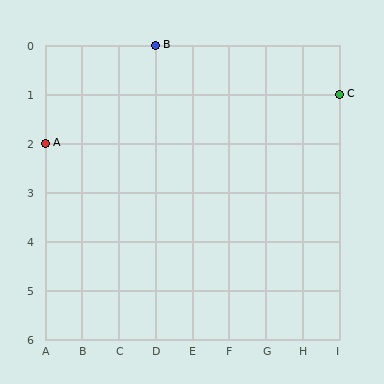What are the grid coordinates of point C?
Point C is at grid coordinates (I, 1).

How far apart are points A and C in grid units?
Points A and C are 8 columns and 1 row apart (about 8.1 grid units diagonally).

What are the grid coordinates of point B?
Point B is at grid coordinates (D, 0).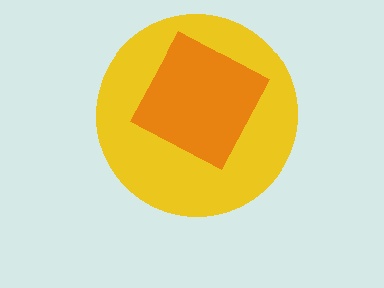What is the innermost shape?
The orange diamond.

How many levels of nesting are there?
2.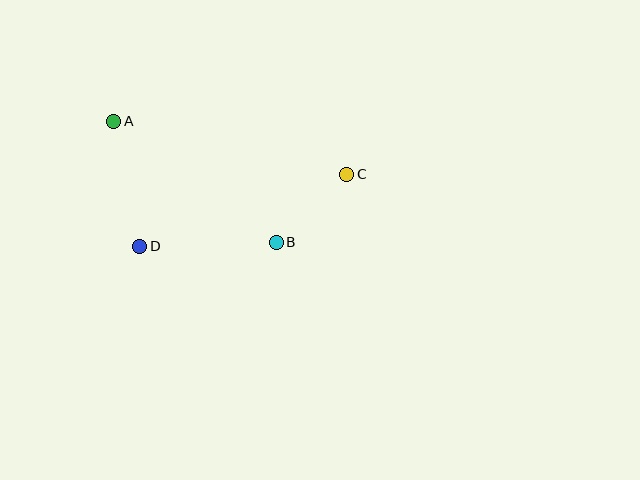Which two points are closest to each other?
Points B and C are closest to each other.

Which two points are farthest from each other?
Points A and C are farthest from each other.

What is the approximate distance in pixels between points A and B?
The distance between A and B is approximately 203 pixels.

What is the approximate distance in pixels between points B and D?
The distance between B and D is approximately 137 pixels.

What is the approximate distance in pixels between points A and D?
The distance between A and D is approximately 128 pixels.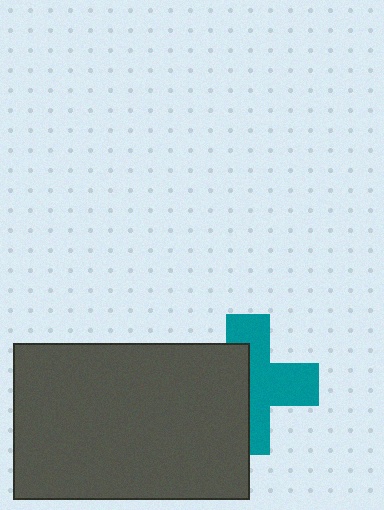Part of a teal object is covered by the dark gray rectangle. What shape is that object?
It is a cross.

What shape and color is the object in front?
The object in front is a dark gray rectangle.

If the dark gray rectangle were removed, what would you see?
You would see the complete teal cross.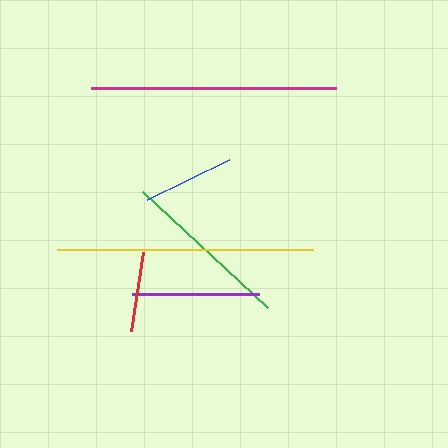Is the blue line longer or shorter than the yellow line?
The yellow line is longer than the blue line.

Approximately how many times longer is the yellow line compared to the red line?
The yellow line is approximately 3.2 times the length of the red line.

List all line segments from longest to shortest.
From longest to shortest: yellow, magenta, green, purple, blue, red.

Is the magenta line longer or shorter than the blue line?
The magenta line is longer than the blue line.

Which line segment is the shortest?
The red line is the shortest at approximately 80 pixels.